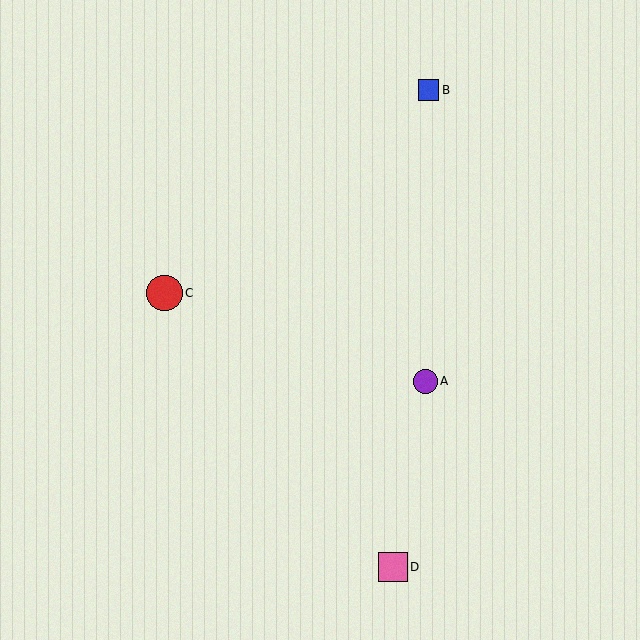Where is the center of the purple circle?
The center of the purple circle is at (425, 381).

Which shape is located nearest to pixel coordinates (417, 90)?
The blue square (labeled B) at (428, 90) is nearest to that location.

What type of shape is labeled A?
Shape A is a purple circle.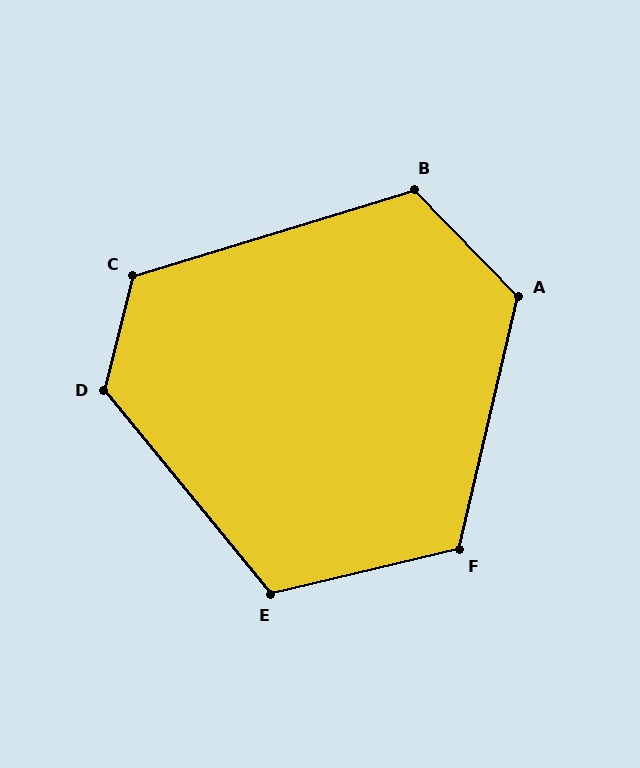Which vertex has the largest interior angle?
D, at approximately 127 degrees.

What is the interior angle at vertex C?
Approximately 121 degrees (obtuse).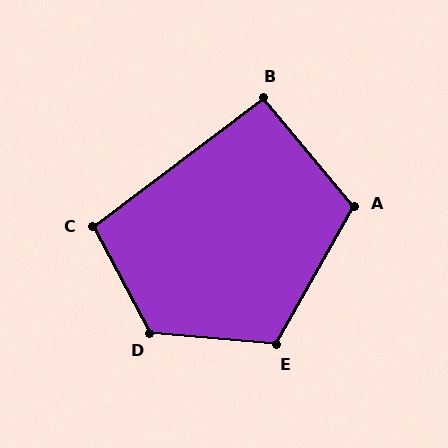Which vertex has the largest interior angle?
D, at approximately 124 degrees.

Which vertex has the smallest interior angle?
B, at approximately 93 degrees.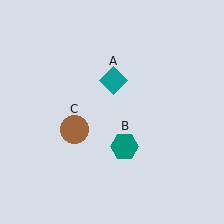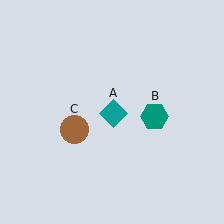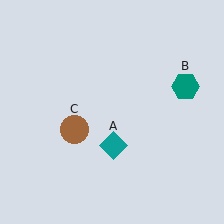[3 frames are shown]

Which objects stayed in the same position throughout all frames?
Brown circle (object C) remained stationary.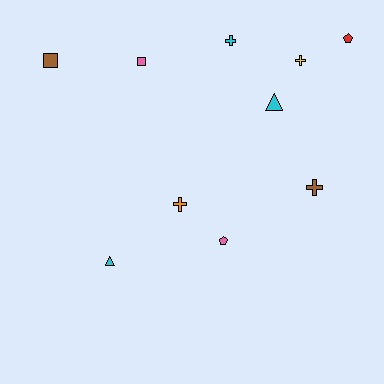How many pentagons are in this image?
There are 2 pentagons.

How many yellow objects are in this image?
There is 1 yellow object.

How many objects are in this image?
There are 10 objects.